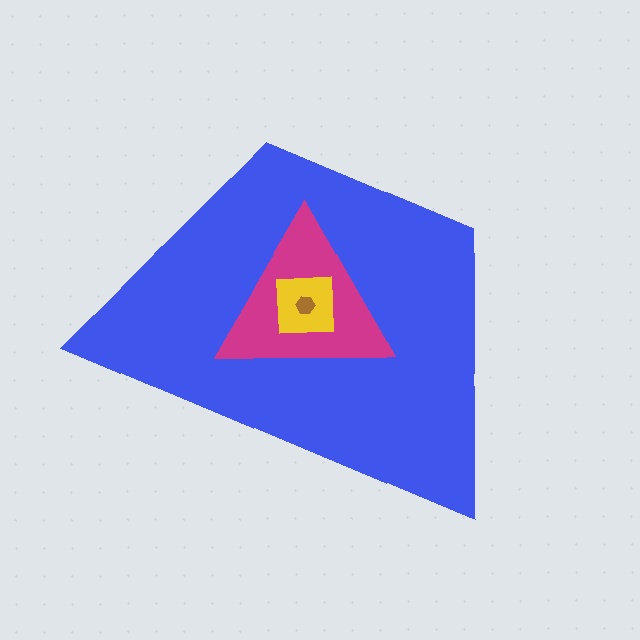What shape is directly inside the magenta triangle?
The yellow square.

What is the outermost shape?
The blue trapezoid.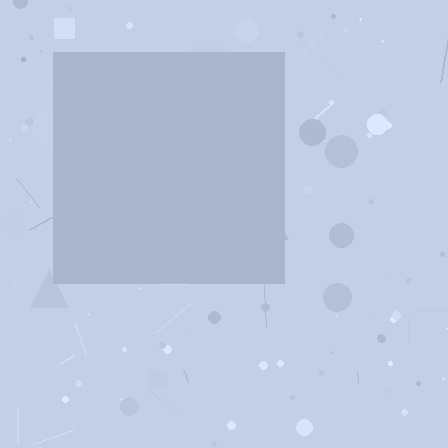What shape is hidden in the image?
A square is hidden in the image.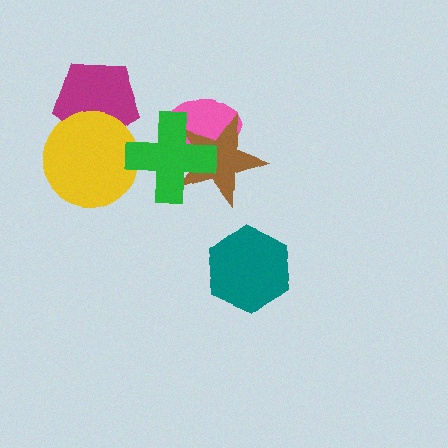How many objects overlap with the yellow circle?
2 objects overlap with the yellow circle.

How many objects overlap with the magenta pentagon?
1 object overlaps with the magenta pentagon.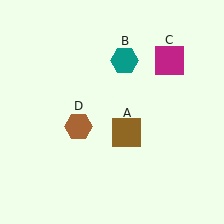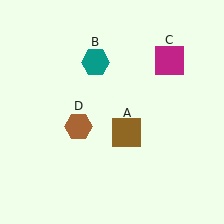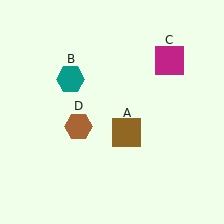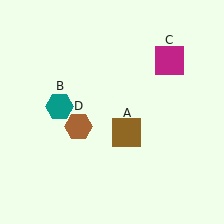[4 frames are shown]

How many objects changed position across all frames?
1 object changed position: teal hexagon (object B).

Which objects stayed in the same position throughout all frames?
Brown square (object A) and magenta square (object C) and brown hexagon (object D) remained stationary.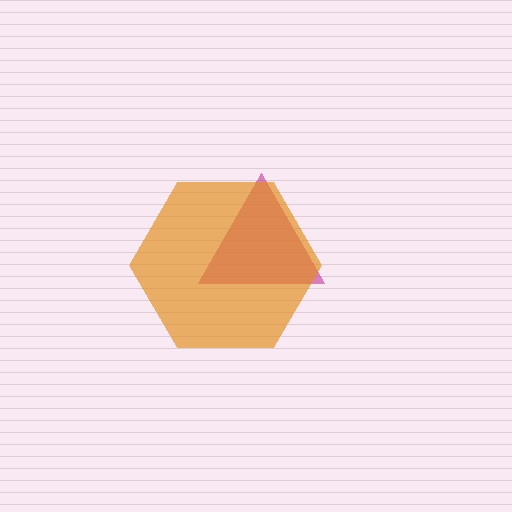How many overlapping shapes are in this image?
There are 2 overlapping shapes in the image.